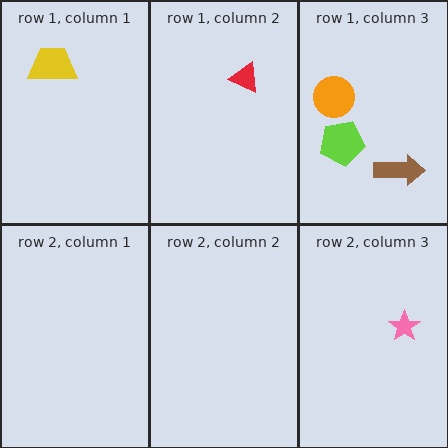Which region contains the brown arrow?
The row 1, column 3 region.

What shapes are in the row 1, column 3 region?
The lime pentagon, the orange circle, the brown arrow.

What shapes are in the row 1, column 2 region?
The red triangle.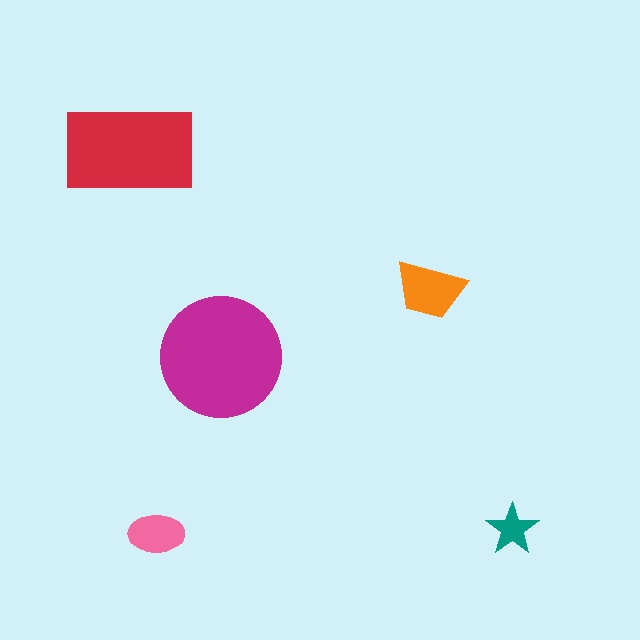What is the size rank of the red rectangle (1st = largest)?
2nd.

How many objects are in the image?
There are 5 objects in the image.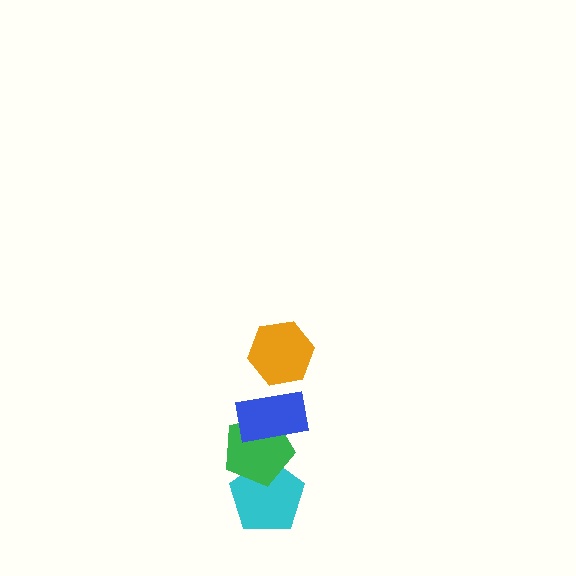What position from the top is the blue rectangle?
The blue rectangle is 2nd from the top.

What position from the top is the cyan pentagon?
The cyan pentagon is 4th from the top.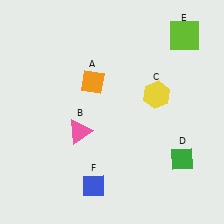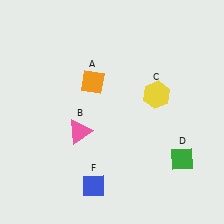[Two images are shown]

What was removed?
The lime square (E) was removed in Image 2.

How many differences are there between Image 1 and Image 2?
There is 1 difference between the two images.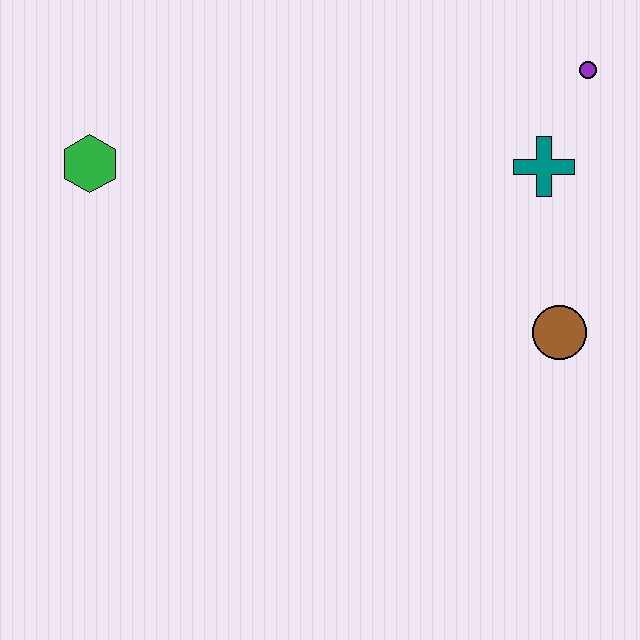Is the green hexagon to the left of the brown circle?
Yes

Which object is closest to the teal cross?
The purple circle is closest to the teal cross.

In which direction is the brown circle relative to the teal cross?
The brown circle is below the teal cross.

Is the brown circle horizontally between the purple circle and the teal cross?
Yes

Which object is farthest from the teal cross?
The green hexagon is farthest from the teal cross.